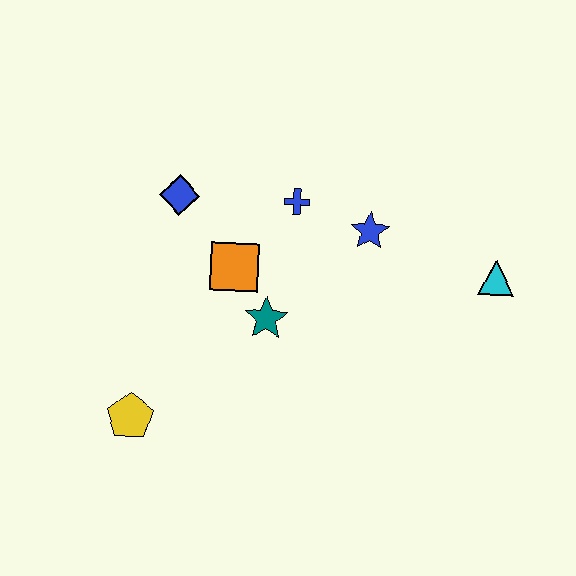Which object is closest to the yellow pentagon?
The teal star is closest to the yellow pentagon.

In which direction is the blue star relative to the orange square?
The blue star is to the right of the orange square.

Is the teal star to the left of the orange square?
No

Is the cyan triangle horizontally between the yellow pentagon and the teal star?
No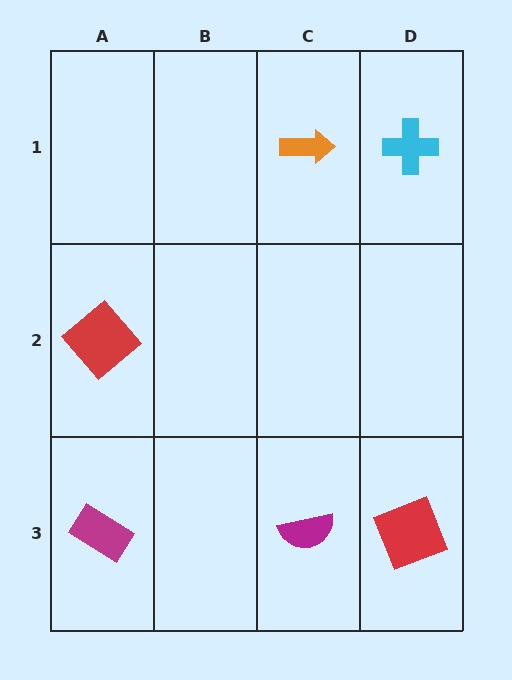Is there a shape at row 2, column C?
No, that cell is empty.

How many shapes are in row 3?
3 shapes.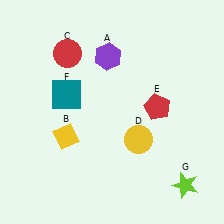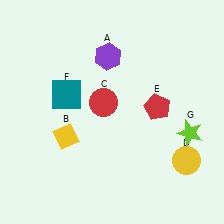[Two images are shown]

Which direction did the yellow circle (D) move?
The yellow circle (D) moved right.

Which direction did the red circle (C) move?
The red circle (C) moved down.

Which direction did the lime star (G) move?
The lime star (G) moved up.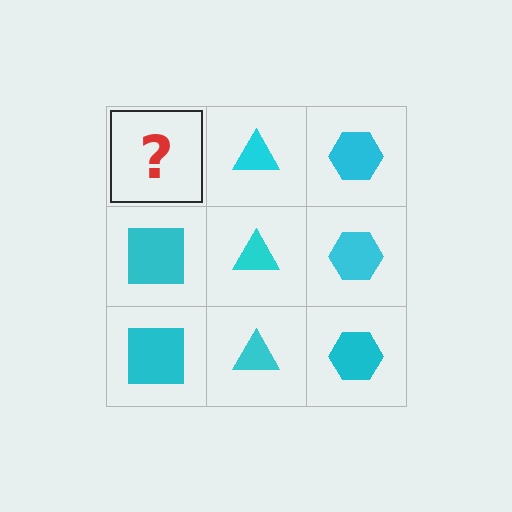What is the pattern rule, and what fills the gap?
The rule is that each column has a consistent shape. The gap should be filled with a cyan square.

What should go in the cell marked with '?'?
The missing cell should contain a cyan square.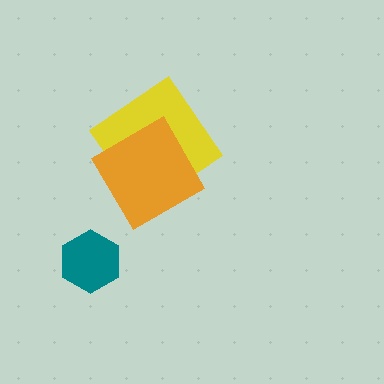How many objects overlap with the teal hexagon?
0 objects overlap with the teal hexagon.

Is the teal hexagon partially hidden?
No, no other shape covers it.